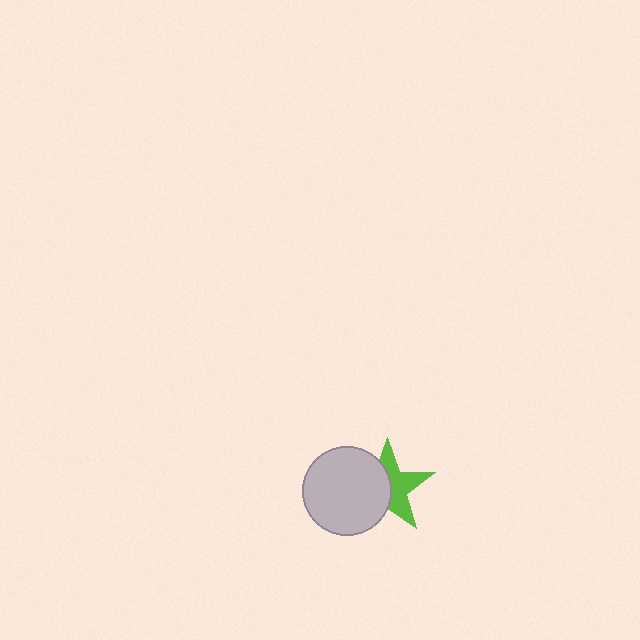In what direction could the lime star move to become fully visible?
The lime star could move right. That would shift it out from behind the light gray circle entirely.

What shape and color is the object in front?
The object in front is a light gray circle.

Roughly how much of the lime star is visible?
About half of it is visible (roughly 50%).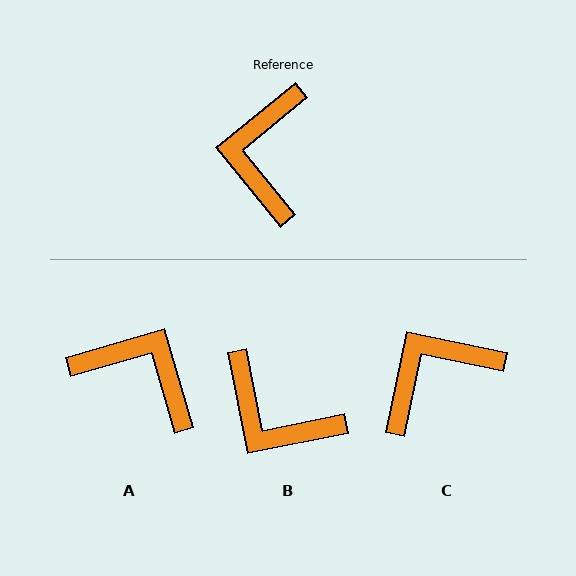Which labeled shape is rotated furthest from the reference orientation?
A, about 113 degrees away.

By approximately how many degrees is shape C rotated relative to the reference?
Approximately 51 degrees clockwise.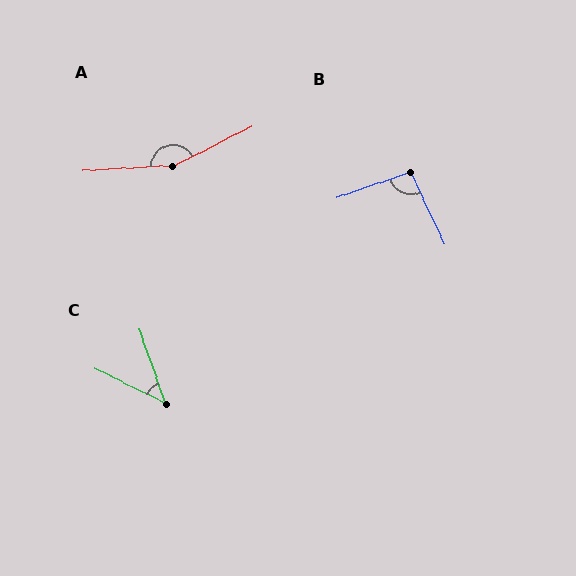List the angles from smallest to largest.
C (44°), B (96°), A (156°).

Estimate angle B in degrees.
Approximately 96 degrees.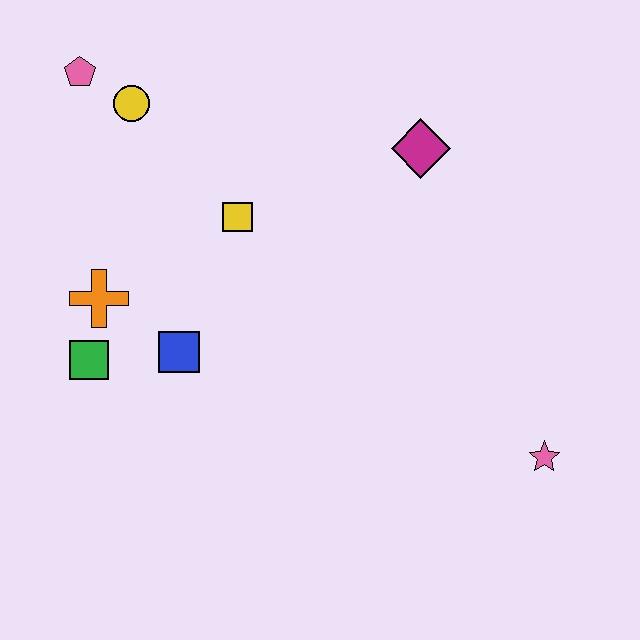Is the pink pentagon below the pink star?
No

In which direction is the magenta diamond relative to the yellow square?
The magenta diamond is to the right of the yellow square.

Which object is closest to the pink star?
The magenta diamond is closest to the pink star.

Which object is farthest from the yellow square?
The pink star is farthest from the yellow square.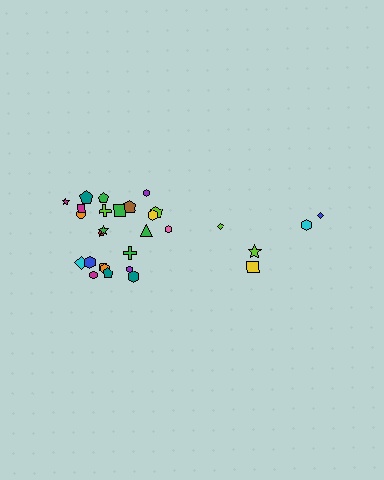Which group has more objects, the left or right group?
The left group.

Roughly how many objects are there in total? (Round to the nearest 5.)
Roughly 30 objects in total.